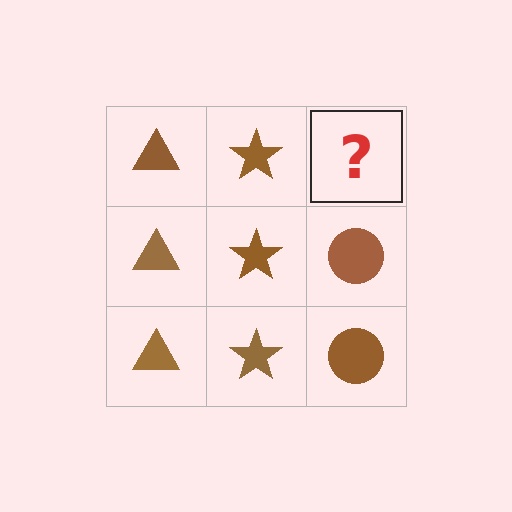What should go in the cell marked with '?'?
The missing cell should contain a brown circle.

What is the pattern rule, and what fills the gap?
The rule is that each column has a consistent shape. The gap should be filled with a brown circle.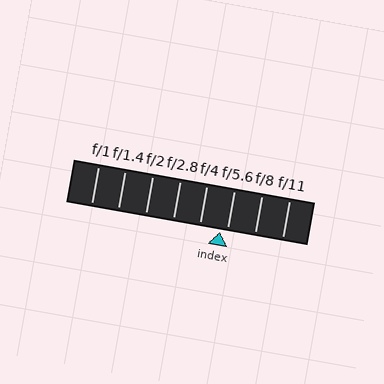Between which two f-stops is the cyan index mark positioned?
The index mark is between f/4 and f/5.6.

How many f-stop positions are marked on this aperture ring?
There are 8 f-stop positions marked.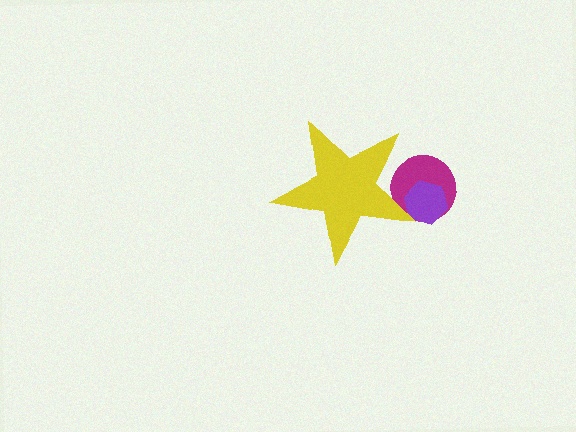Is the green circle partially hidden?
Yes, the green circle is partially hidden behind the yellow star.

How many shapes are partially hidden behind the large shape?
3 shapes are partially hidden.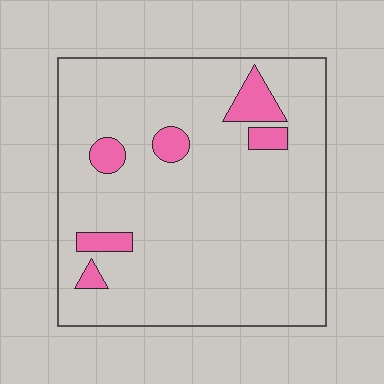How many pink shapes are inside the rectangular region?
6.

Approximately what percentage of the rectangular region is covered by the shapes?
Approximately 10%.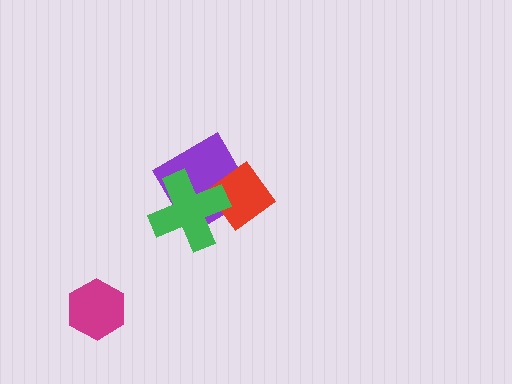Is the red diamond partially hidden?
Yes, it is partially covered by another shape.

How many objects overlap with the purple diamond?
2 objects overlap with the purple diamond.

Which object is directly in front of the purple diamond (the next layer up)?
The red diamond is directly in front of the purple diamond.